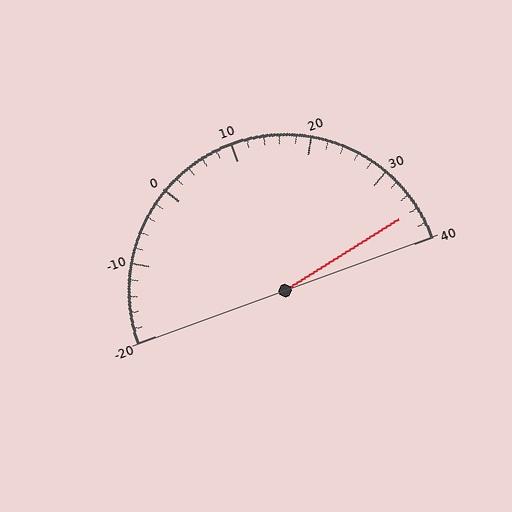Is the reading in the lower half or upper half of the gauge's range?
The reading is in the upper half of the range (-20 to 40).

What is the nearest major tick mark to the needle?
The nearest major tick mark is 40.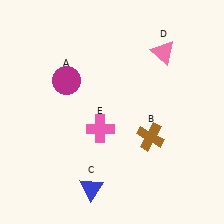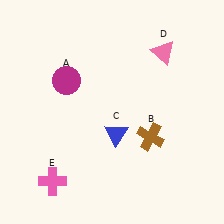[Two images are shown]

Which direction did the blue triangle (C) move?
The blue triangle (C) moved up.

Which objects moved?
The objects that moved are: the blue triangle (C), the pink cross (E).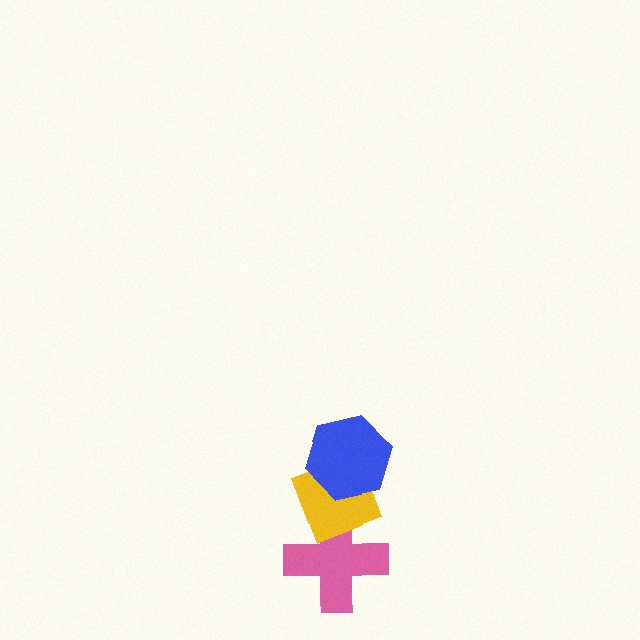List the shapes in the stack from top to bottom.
From top to bottom: the blue hexagon, the yellow diamond, the pink cross.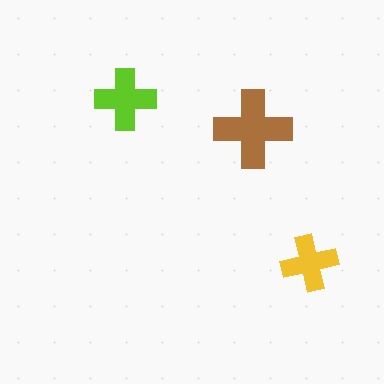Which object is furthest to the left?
The lime cross is leftmost.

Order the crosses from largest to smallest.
the brown one, the lime one, the yellow one.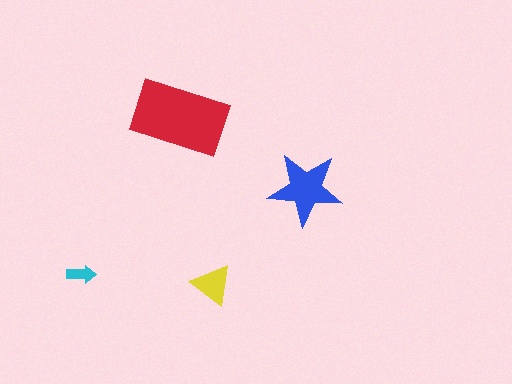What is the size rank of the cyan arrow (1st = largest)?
4th.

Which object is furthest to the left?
The cyan arrow is leftmost.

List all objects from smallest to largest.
The cyan arrow, the yellow triangle, the blue star, the red rectangle.